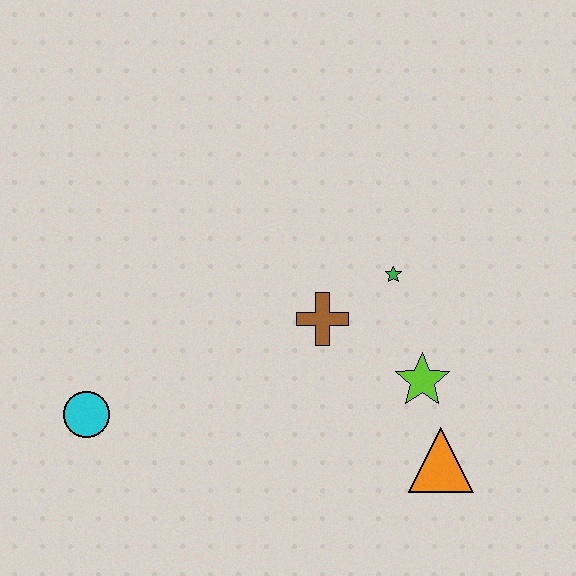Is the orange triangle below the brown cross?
Yes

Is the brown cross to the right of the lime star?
No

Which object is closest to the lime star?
The orange triangle is closest to the lime star.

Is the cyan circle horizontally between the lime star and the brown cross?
No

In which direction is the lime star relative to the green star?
The lime star is below the green star.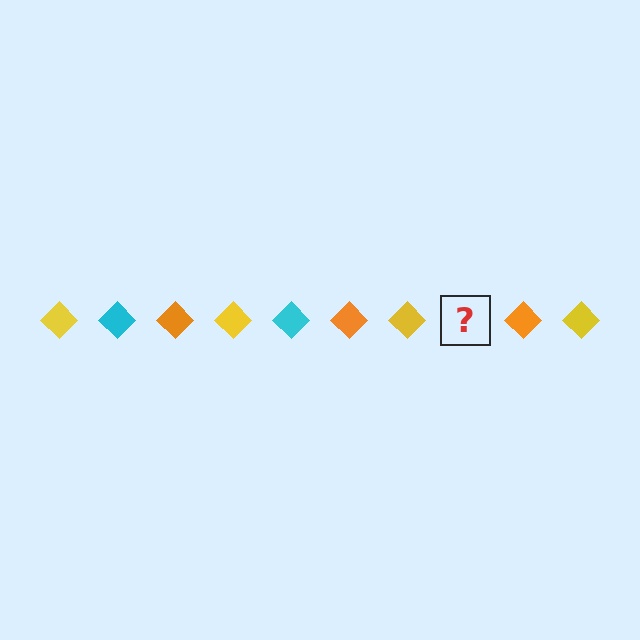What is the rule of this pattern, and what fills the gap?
The rule is that the pattern cycles through yellow, cyan, orange diamonds. The gap should be filled with a cyan diamond.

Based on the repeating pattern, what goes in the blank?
The blank should be a cyan diamond.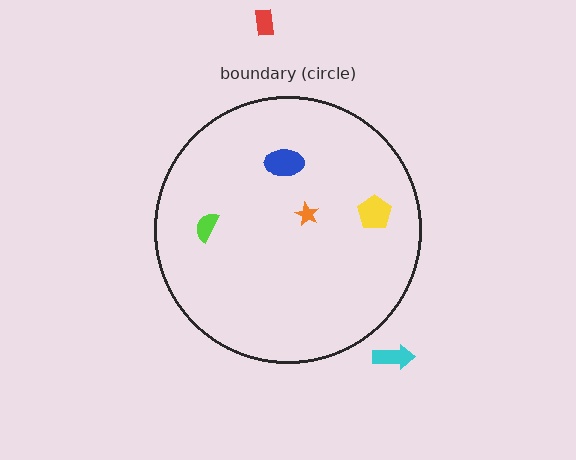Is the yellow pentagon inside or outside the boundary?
Inside.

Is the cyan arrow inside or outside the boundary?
Outside.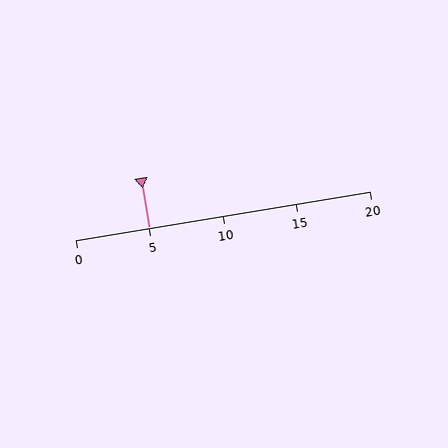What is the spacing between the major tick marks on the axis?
The major ticks are spaced 5 apart.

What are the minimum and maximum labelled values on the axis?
The axis runs from 0 to 20.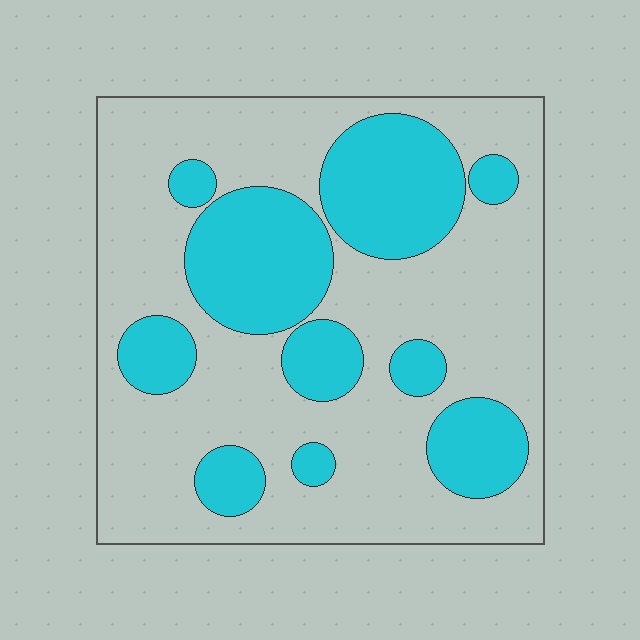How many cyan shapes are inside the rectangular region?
10.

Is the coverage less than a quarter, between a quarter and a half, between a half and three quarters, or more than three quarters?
Between a quarter and a half.